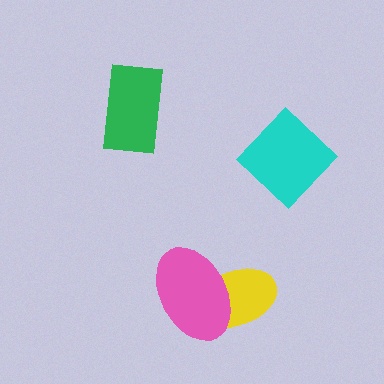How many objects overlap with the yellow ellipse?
1 object overlaps with the yellow ellipse.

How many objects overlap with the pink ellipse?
1 object overlaps with the pink ellipse.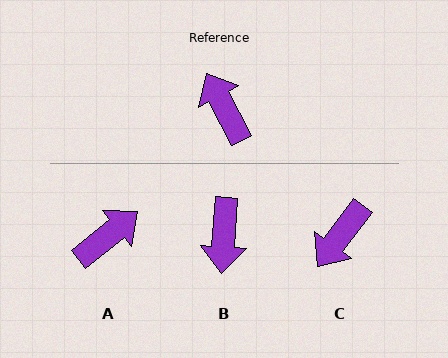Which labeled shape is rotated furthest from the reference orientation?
B, about 148 degrees away.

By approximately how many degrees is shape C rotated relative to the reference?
Approximately 115 degrees counter-clockwise.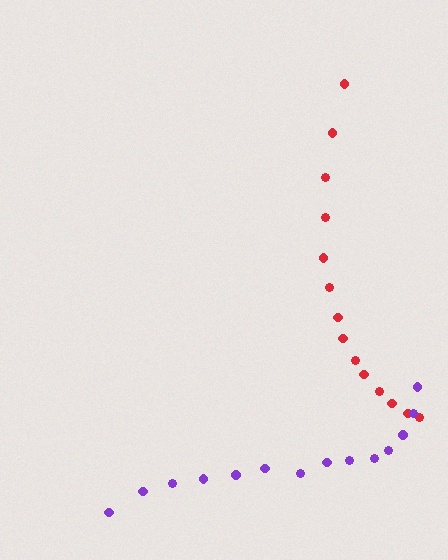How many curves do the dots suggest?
There are 2 distinct paths.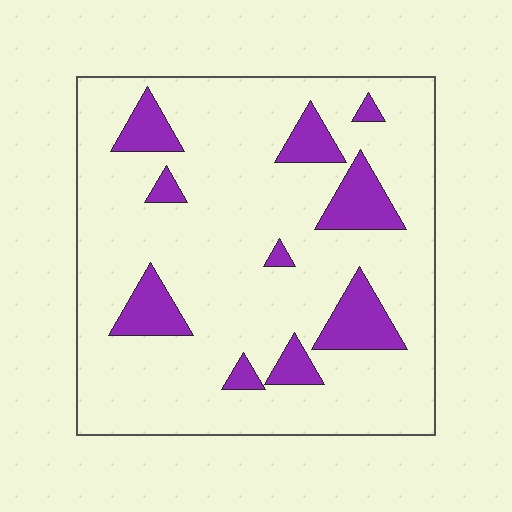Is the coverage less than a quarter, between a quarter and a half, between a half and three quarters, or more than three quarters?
Less than a quarter.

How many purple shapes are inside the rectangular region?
10.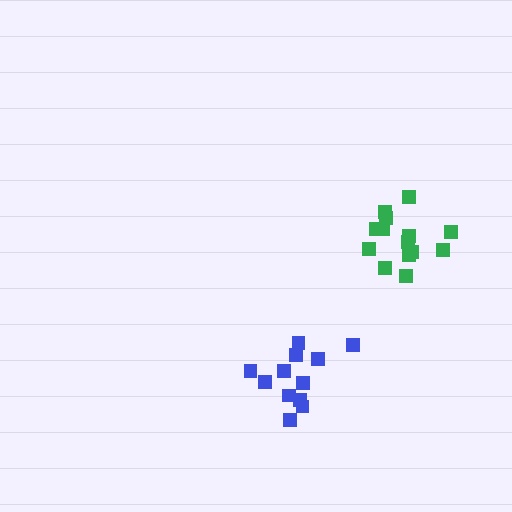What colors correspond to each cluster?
The clusters are colored: blue, green.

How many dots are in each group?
Group 1: 12 dots, Group 2: 14 dots (26 total).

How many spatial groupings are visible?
There are 2 spatial groupings.